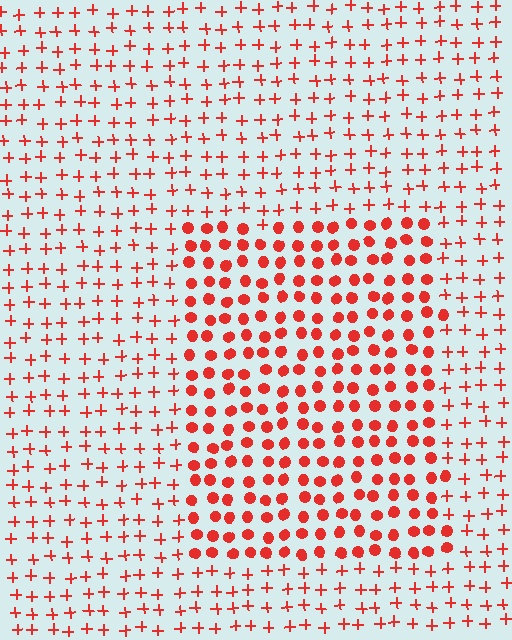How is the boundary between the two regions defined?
The boundary is defined by a change in element shape: circles inside vs. plus signs outside. All elements share the same color and spacing.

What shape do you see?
I see a rectangle.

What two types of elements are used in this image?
The image uses circles inside the rectangle region and plus signs outside it.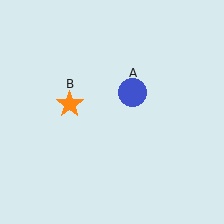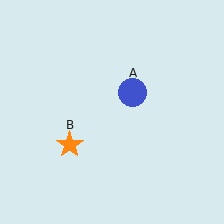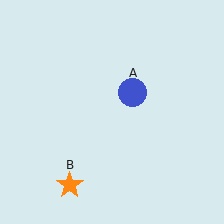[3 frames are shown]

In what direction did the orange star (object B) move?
The orange star (object B) moved down.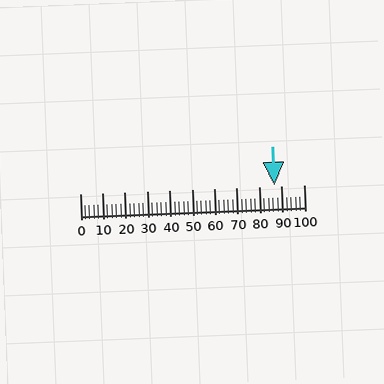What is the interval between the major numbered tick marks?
The major tick marks are spaced 10 units apart.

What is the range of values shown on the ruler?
The ruler shows values from 0 to 100.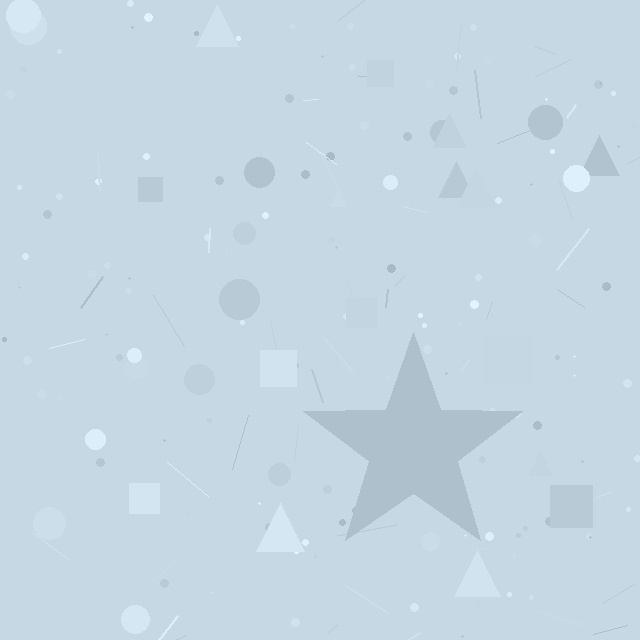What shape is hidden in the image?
A star is hidden in the image.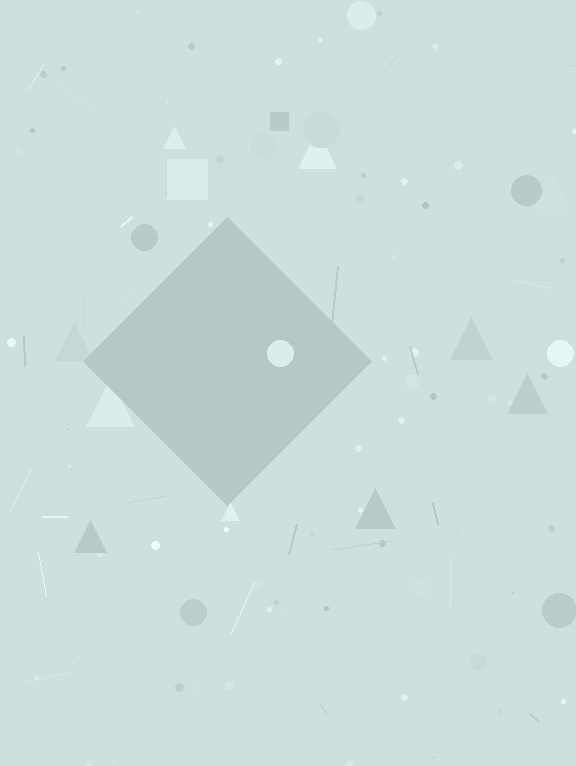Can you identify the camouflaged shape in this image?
The camouflaged shape is a diamond.